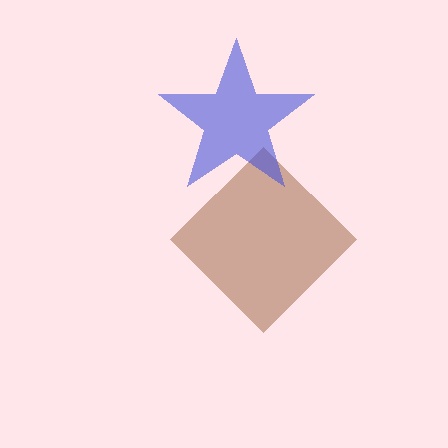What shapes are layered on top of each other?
The layered shapes are: a brown diamond, a blue star.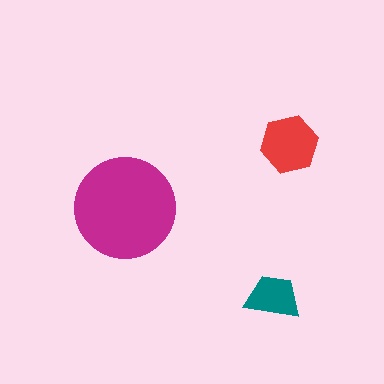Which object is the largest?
The magenta circle.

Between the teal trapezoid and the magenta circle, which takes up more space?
The magenta circle.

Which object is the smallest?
The teal trapezoid.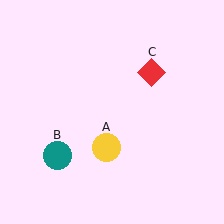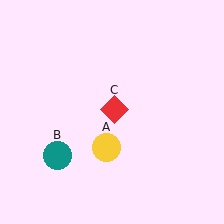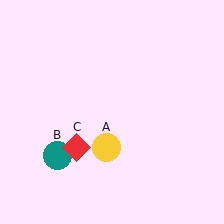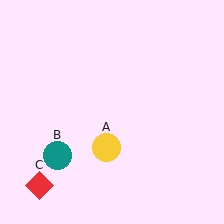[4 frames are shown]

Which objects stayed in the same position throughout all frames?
Yellow circle (object A) and teal circle (object B) remained stationary.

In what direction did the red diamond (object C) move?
The red diamond (object C) moved down and to the left.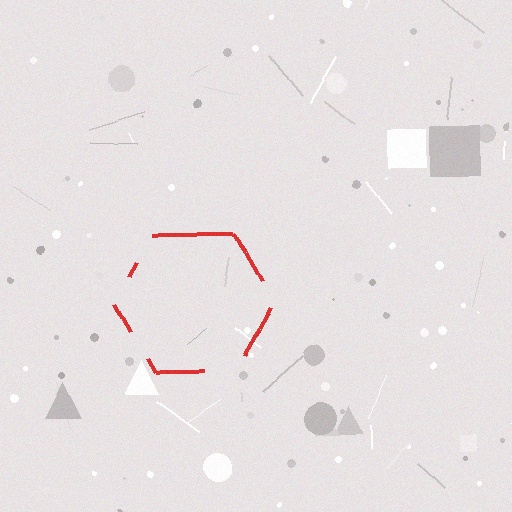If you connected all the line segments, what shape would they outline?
They would outline a hexagon.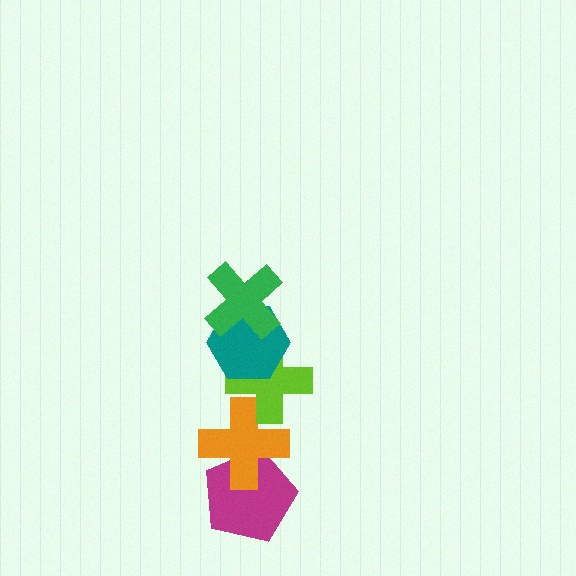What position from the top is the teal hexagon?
The teal hexagon is 2nd from the top.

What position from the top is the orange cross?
The orange cross is 4th from the top.